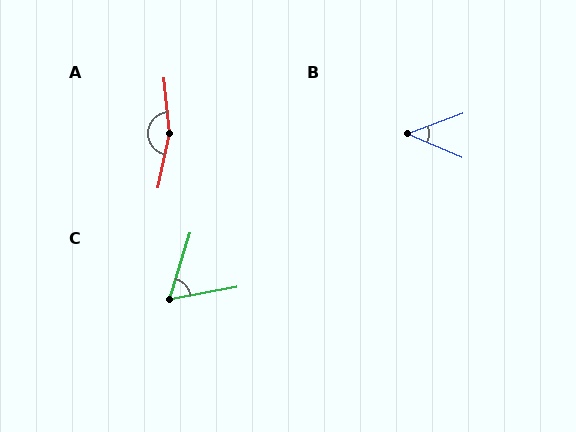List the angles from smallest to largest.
B (44°), C (62°), A (162°).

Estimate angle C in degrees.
Approximately 62 degrees.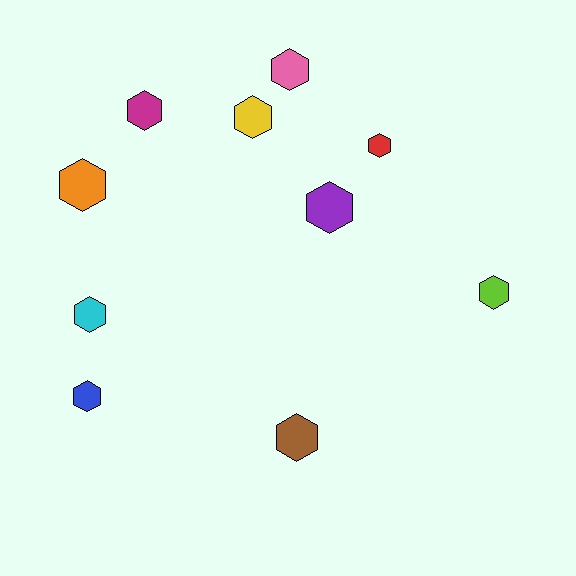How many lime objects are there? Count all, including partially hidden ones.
There is 1 lime object.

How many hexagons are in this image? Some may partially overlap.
There are 10 hexagons.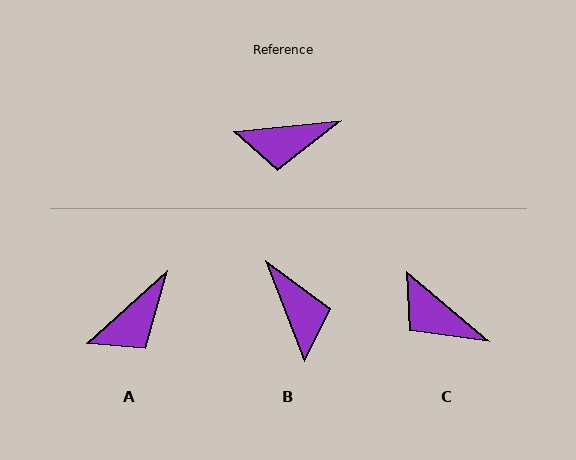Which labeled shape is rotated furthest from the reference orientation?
B, about 106 degrees away.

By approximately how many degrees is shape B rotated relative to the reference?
Approximately 106 degrees counter-clockwise.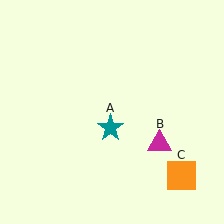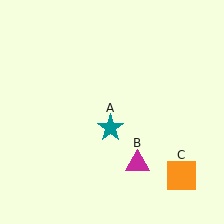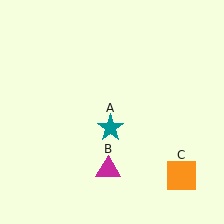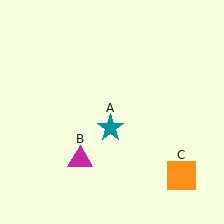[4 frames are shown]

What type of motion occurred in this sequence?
The magenta triangle (object B) rotated clockwise around the center of the scene.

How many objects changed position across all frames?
1 object changed position: magenta triangle (object B).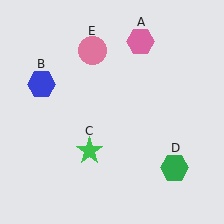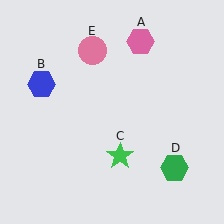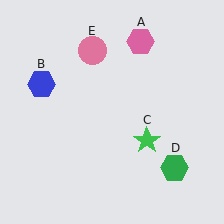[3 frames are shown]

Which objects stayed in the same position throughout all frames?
Pink hexagon (object A) and blue hexagon (object B) and green hexagon (object D) and pink circle (object E) remained stationary.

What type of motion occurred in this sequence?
The green star (object C) rotated counterclockwise around the center of the scene.